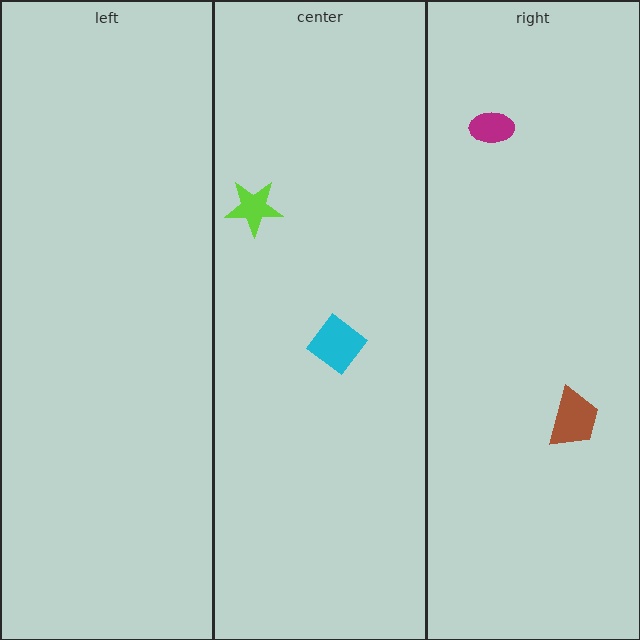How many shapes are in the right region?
2.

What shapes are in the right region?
The brown trapezoid, the magenta ellipse.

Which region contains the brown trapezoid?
The right region.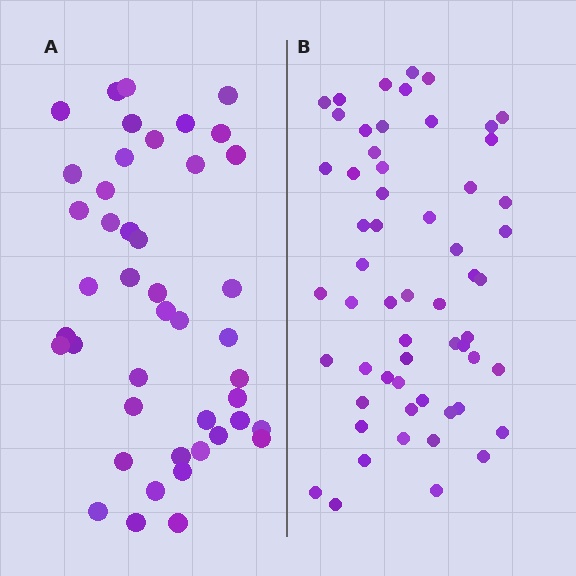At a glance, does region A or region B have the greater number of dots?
Region B (the right region) has more dots.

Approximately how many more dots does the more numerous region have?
Region B has approximately 15 more dots than region A.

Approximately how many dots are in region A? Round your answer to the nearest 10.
About 40 dots. (The exact count is 44, which rounds to 40.)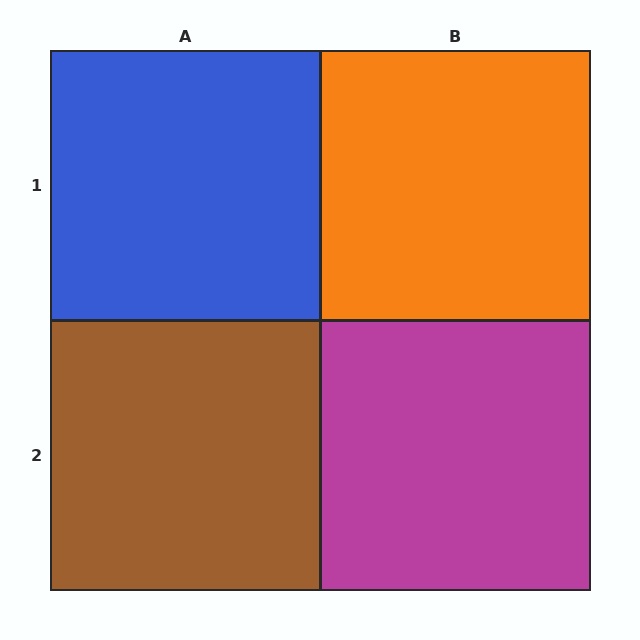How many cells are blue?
1 cell is blue.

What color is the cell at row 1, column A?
Blue.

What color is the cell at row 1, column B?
Orange.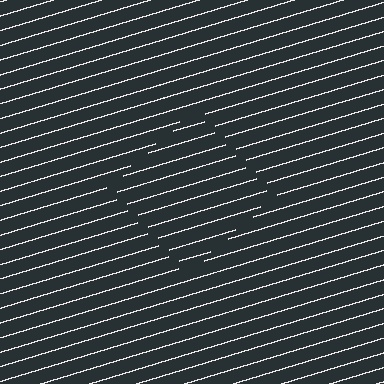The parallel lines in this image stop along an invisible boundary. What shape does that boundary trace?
An illusory square. The interior of the shape contains the same grating, shifted by half a period — the contour is defined by the phase discontinuity where line-ends from the inner and outer gratings abut.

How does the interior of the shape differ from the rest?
The interior of the shape contains the same grating, shifted by half a period — the contour is defined by the phase discontinuity where line-ends from the inner and outer gratings abut.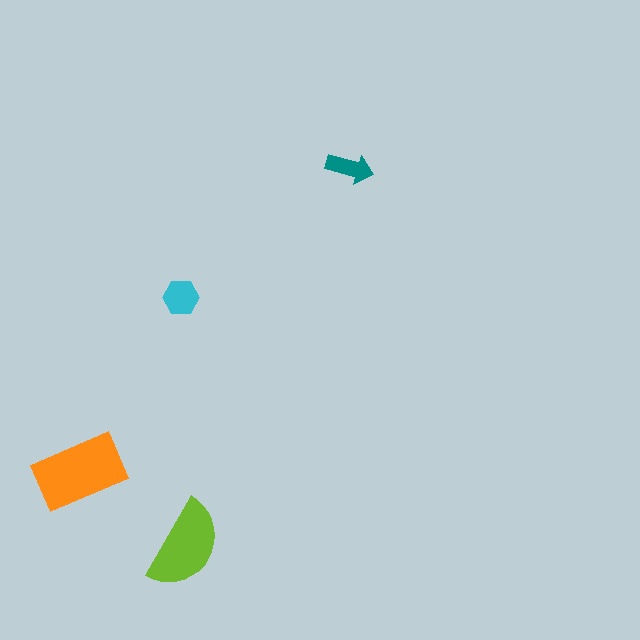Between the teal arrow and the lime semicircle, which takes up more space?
The lime semicircle.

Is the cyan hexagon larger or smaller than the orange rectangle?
Smaller.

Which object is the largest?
The orange rectangle.